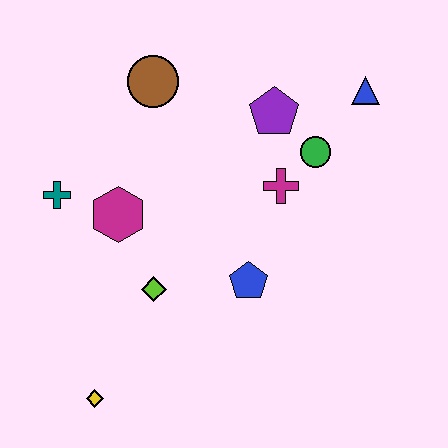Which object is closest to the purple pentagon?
The green circle is closest to the purple pentagon.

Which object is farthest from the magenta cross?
The yellow diamond is farthest from the magenta cross.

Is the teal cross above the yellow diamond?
Yes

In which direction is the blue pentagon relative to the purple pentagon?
The blue pentagon is below the purple pentagon.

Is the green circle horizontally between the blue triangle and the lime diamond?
Yes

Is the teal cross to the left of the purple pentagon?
Yes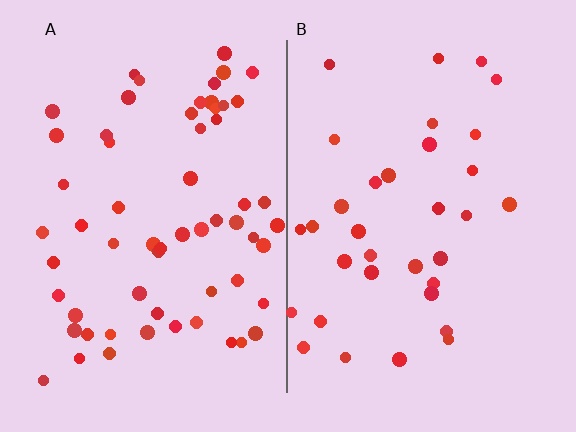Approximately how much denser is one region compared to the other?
Approximately 1.8× — region A over region B.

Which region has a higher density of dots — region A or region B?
A (the left).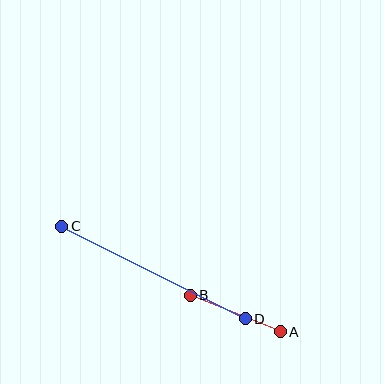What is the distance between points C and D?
The distance is approximately 205 pixels.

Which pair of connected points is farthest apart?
Points C and D are farthest apart.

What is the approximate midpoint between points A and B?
The midpoint is at approximately (235, 313) pixels.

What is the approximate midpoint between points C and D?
The midpoint is at approximately (154, 273) pixels.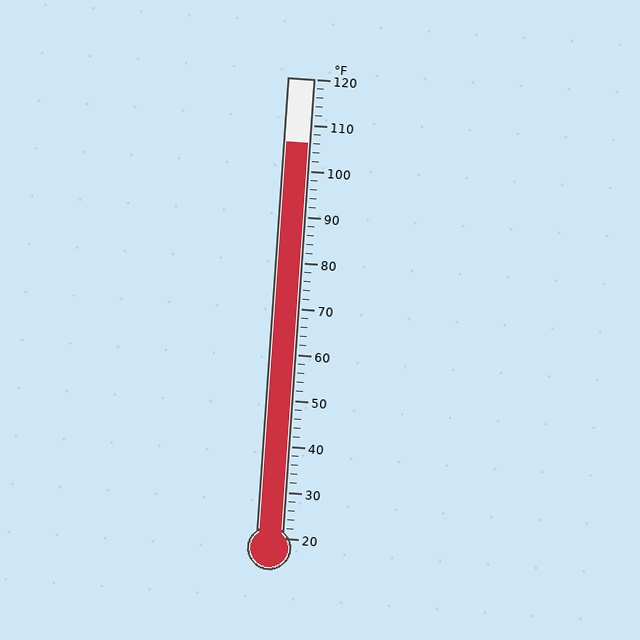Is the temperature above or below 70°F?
The temperature is above 70°F.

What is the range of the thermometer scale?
The thermometer scale ranges from 20°F to 120°F.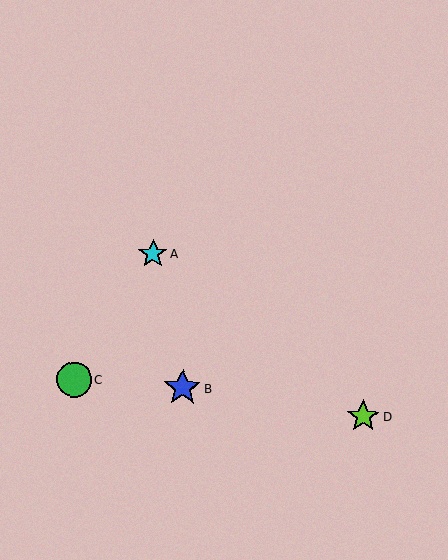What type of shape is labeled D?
Shape D is a lime star.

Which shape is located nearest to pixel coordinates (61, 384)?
The green circle (labeled C) at (74, 380) is nearest to that location.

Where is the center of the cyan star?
The center of the cyan star is at (153, 253).